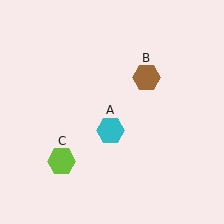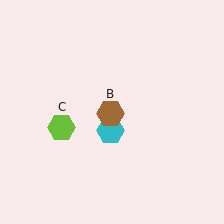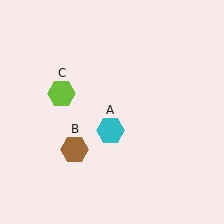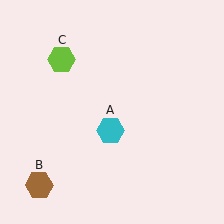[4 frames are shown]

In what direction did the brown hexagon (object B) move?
The brown hexagon (object B) moved down and to the left.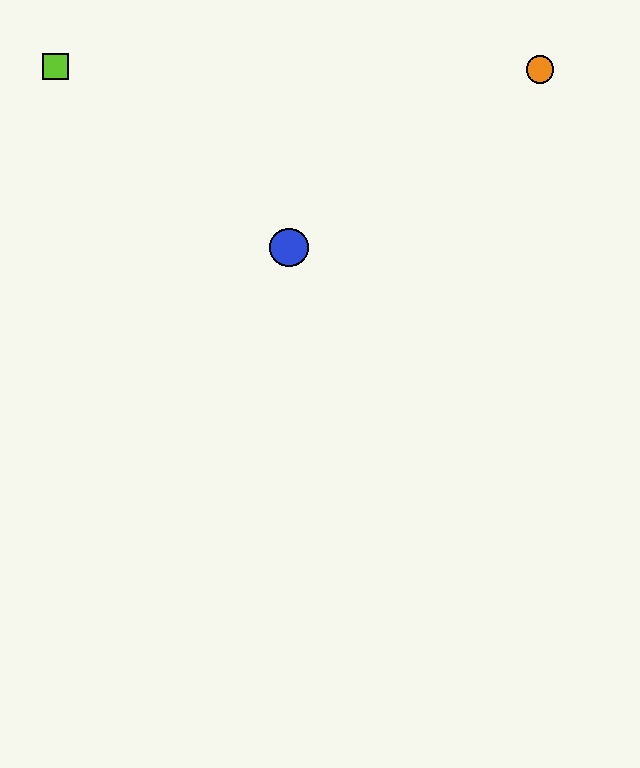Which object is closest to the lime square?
The blue circle is closest to the lime square.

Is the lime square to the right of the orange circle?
No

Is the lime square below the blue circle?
No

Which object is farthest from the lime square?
The orange circle is farthest from the lime square.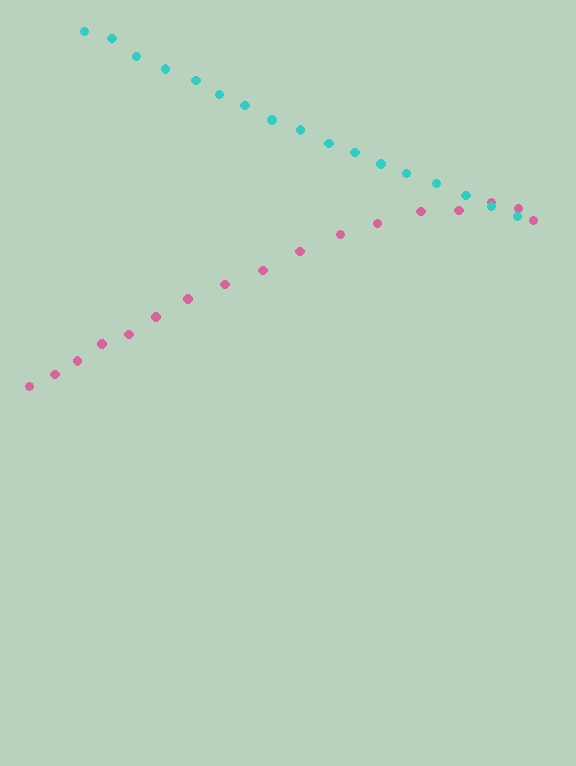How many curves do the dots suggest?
There are 2 distinct paths.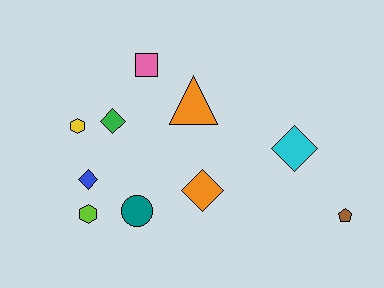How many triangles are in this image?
There is 1 triangle.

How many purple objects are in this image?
There are no purple objects.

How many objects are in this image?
There are 10 objects.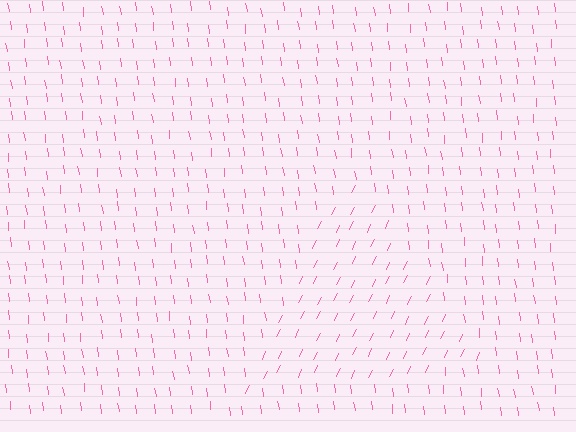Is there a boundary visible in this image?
Yes, there is a texture boundary formed by a change in line orientation.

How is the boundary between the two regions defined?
The boundary is defined purely by a change in line orientation (approximately 33 degrees difference). All lines are the same color and thickness.